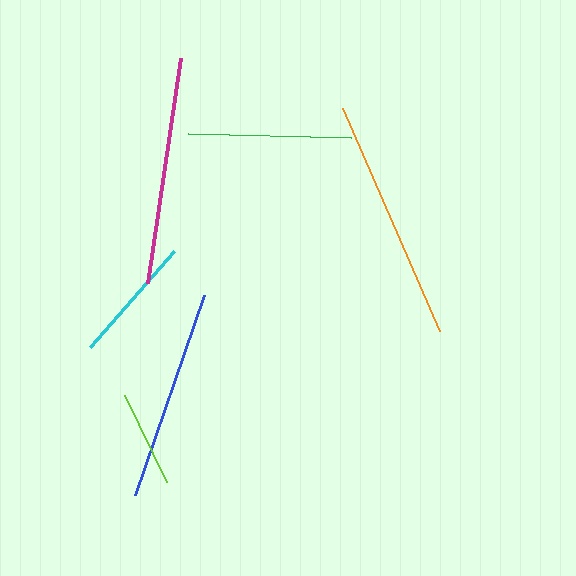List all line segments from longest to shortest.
From longest to shortest: orange, magenta, blue, green, cyan, lime.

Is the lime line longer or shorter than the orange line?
The orange line is longer than the lime line.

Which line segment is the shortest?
The lime line is the shortest at approximately 97 pixels.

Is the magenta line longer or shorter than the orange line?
The orange line is longer than the magenta line.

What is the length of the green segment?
The green segment is approximately 163 pixels long.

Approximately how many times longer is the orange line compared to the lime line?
The orange line is approximately 2.5 times the length of the lime line.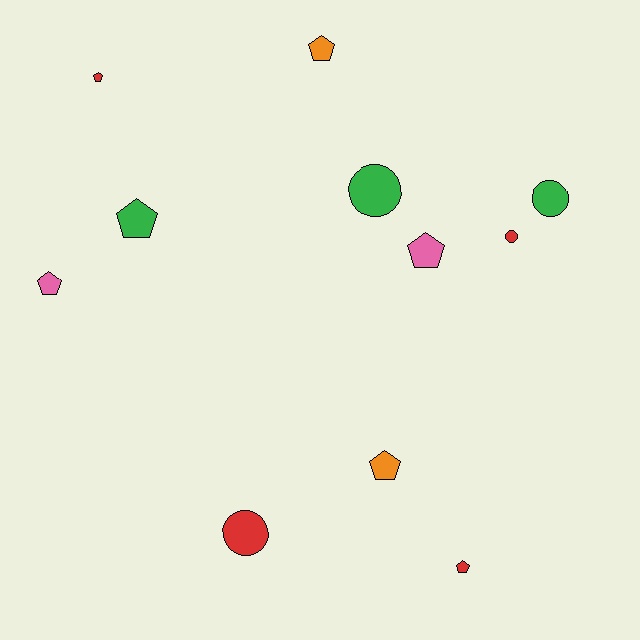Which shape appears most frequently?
Pentagon, with 7 objects.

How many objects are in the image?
There are 11 objects.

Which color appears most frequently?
Red, with 4 objects.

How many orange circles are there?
There are no orange circles.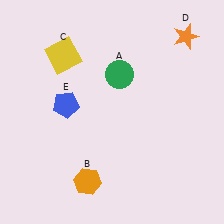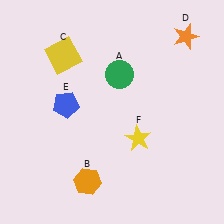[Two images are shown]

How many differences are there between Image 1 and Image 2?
There is 1 difference between the two images.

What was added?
A yellow star (F) was added in Image 2.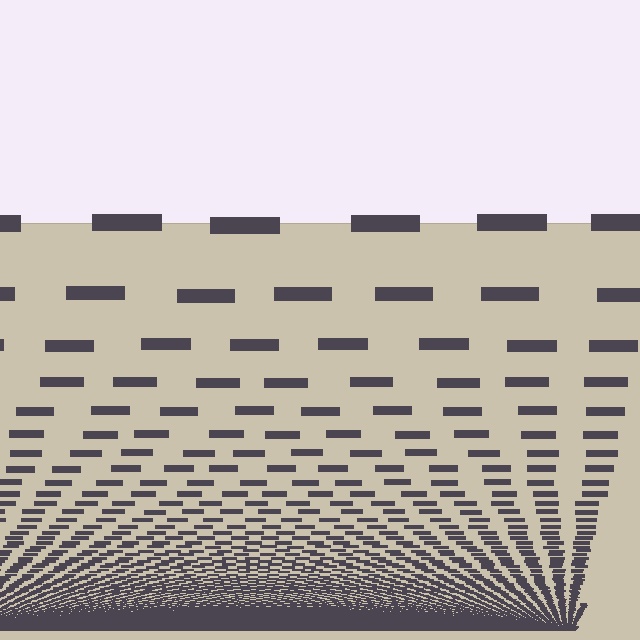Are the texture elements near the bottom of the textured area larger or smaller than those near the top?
Smaller. The gradient is inverted — elements near the bottom are smaller and denser.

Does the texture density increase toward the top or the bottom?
Density increases toward the bottom.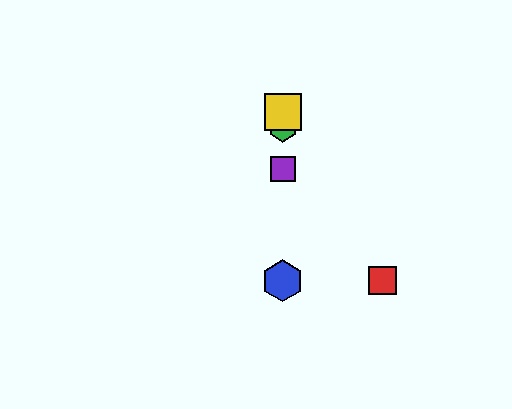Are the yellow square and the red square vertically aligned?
No, the yellow square is at x≈283 and the red square is at x≈383.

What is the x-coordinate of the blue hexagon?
The blue hexagon is at x≈283.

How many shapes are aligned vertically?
4 shapes (the blue hexagon, the green hexagon, the yellow square, the purple square) are aligned vertically.